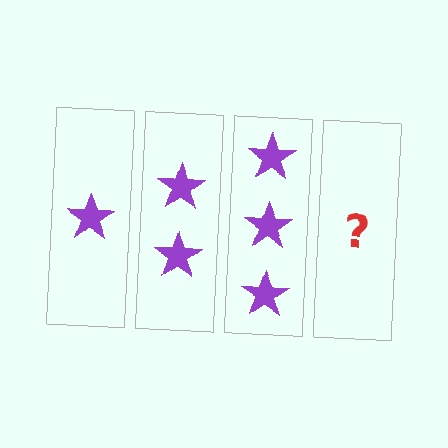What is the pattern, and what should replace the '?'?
The pattern is that each step adds one more star. The '?' should be 4 stars.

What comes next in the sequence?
The next element should be 4 stars.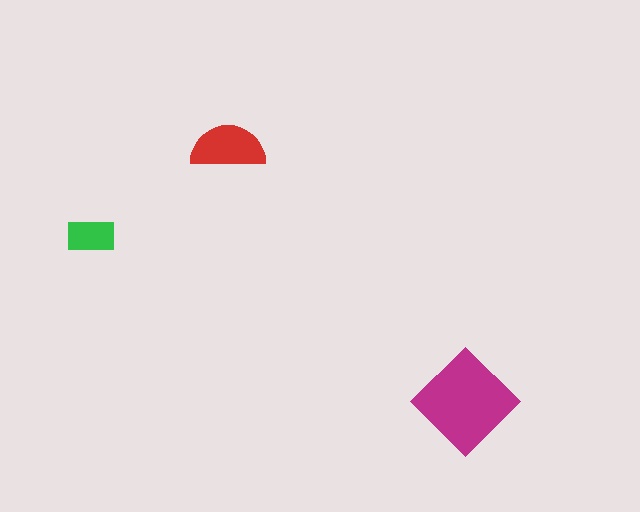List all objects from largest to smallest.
The magenta diamond, the red semicircle, the green rectangle.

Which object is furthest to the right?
The magenta diamond is rightmost.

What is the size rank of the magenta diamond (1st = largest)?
1st.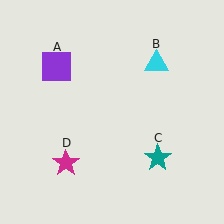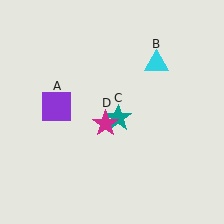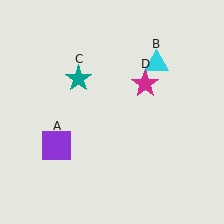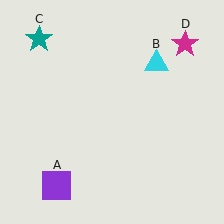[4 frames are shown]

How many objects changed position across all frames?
3 objects changed position: purple square (object A), teal star (object C), magenta star (object D).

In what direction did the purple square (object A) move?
The purple square (object A) moved down.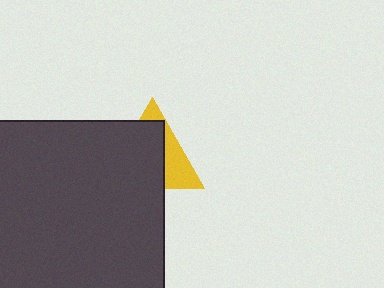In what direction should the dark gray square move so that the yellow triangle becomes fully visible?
The dark gray square should move toward the lower-left. That is the shortest direction to clear the overlap and leave the yellow triangle fully visible.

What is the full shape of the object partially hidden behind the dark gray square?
The partially hidden object is a yellow triangle.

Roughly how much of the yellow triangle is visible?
A small part of it is visible (roughly 34%).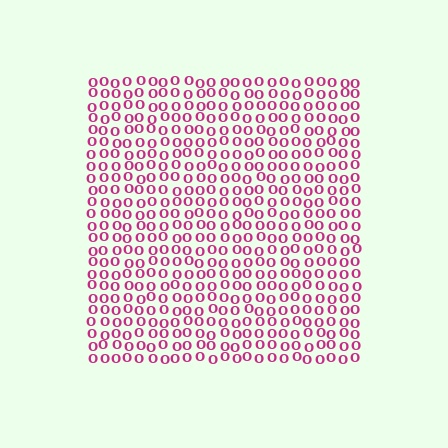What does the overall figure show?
The overall figure shows a square.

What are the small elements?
The small elements are letter O's.